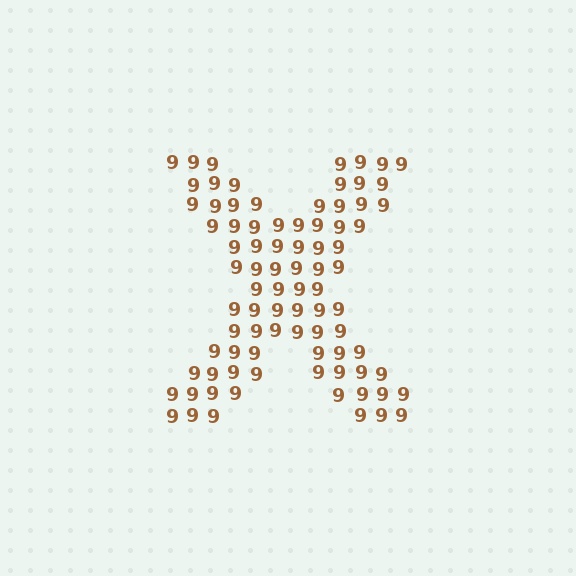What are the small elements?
The small elements are digit 9's.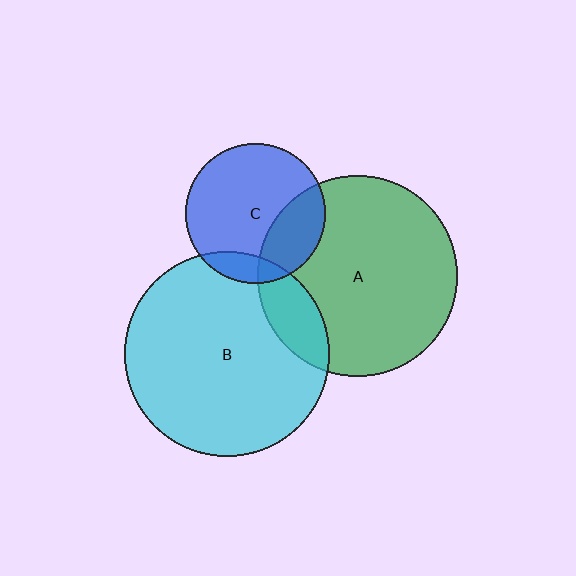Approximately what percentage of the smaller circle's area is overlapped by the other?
Approximately 10%.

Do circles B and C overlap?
Yes.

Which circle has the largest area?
Circle B (cyan).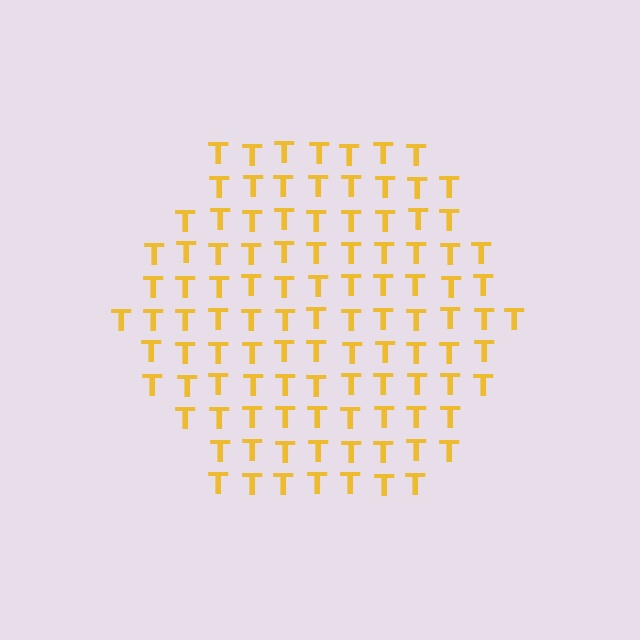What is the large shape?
The large shape is a hexagon.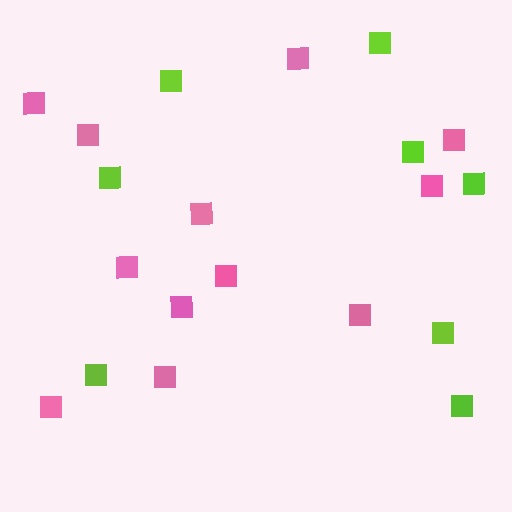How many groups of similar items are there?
There are 2 groups: one group of lime squares (8) and one group of pink squares (12).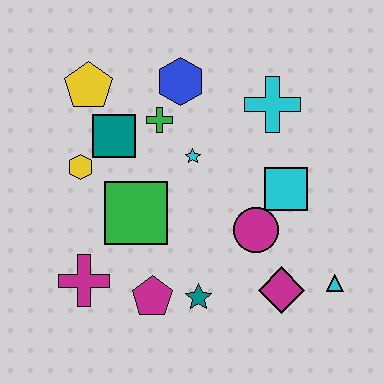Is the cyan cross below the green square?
No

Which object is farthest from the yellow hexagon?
The cyan triangle is farthest from the yellow hexagon.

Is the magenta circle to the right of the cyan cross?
No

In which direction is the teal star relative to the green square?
The teal star is below the green square.